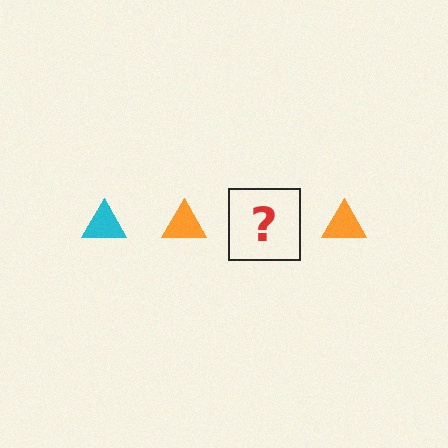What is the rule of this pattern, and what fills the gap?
The rule is that the pattern cycles through cyan, orange triangles. The gap should be filled with a cyan triangle.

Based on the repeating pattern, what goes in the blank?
The blank should be a cyan triangle.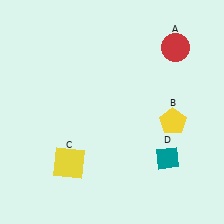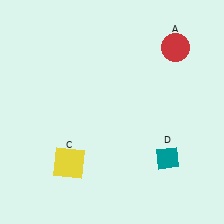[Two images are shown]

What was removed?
The yellow pentagon (B) was removed in Image 2.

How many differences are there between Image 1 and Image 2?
There is 1 difference between the two images.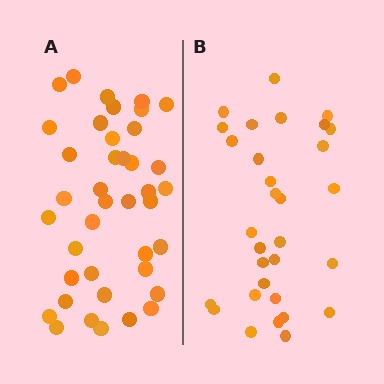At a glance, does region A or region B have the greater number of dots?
Region A (the left region) has more dots.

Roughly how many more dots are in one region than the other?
Region A has roughly 8 or so more dots than region B.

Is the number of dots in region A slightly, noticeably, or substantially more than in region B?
Region A has noticeably more, but not dramatically so. The ratio is roughly 1.3 to 1.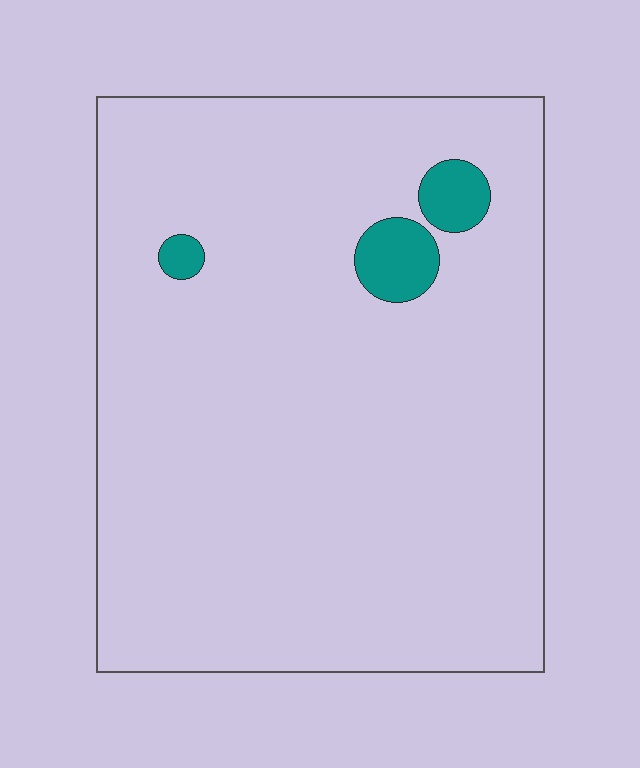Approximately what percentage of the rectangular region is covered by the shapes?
Approximately 5%.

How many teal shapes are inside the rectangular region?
3.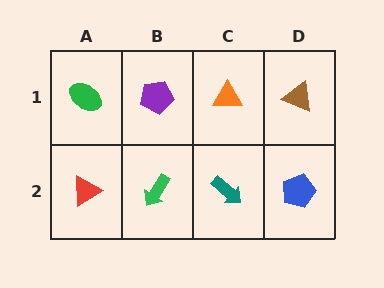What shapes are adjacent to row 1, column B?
A green arrow (row 2, column B), a green ellipse (row 1, column A), an orange triangle (row 1, column C).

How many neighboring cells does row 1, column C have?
3.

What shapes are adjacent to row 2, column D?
A brown triangle (row 1, column D), a teal arrow (row 2, column C).